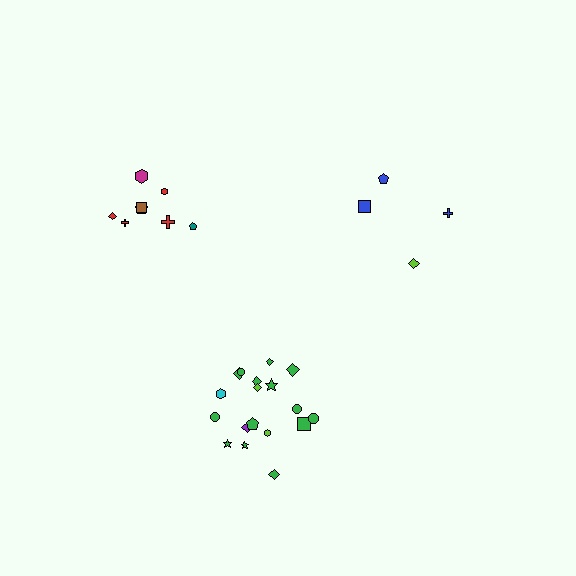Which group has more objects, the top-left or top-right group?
The top-left group.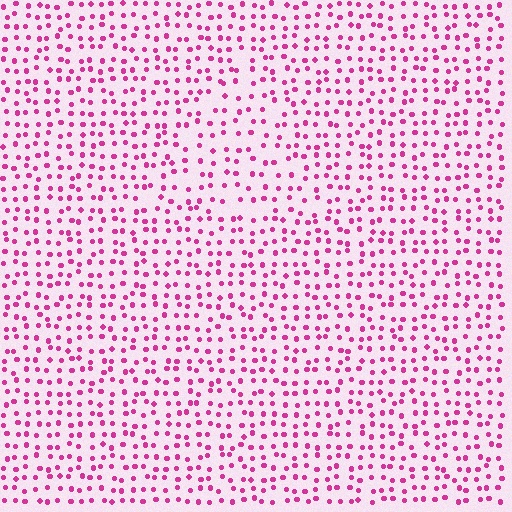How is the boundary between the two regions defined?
The boundary is defined by a change in element density (approximately 1.4x ratio). All elements are the same color, size, and shape.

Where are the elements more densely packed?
The elements are more densely packed outside the triangle boundary.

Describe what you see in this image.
The image contains small magenta elements arranged at two different densities. A triangle-shaped region is visible where the elements are less densely packed than the surrounding area.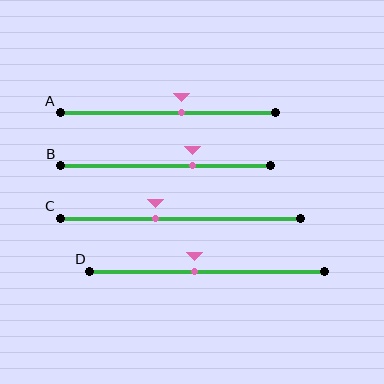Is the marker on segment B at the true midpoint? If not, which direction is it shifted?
No, the marker on segment B is shifted to the right by about 13% of the segment length.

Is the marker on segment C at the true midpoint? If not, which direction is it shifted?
No, the marker on segment C is shifted to the left by about 11% of the segment length.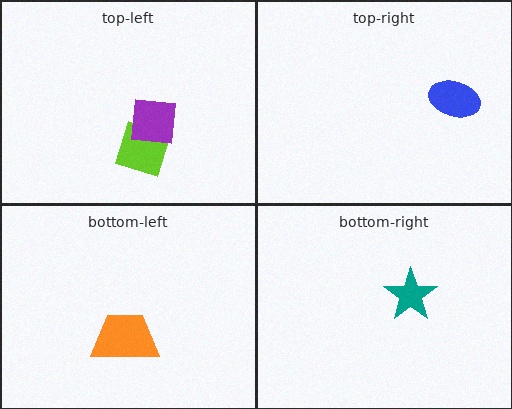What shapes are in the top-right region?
The blue ellipse.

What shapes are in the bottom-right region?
The teal star.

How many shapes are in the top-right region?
1.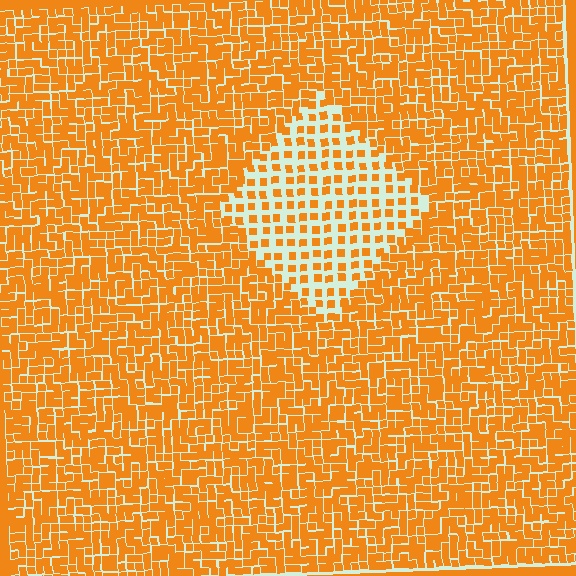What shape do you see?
I see a diamond.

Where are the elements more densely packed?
The elements are more densely packed outside the diamond boundary.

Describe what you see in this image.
The image contains small orange elements arranged at two different densities. A diamond-shaped region is visible where the elements are less densely packed than the surrounding area.